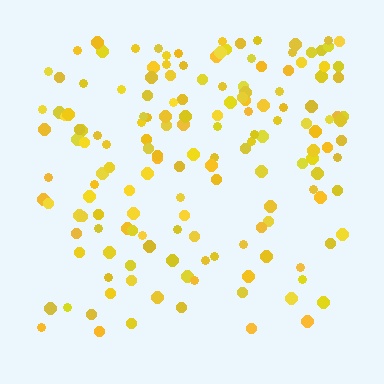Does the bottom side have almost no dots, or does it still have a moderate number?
Still a moderate number, just noticeably fewer than the top.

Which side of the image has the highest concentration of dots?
The top.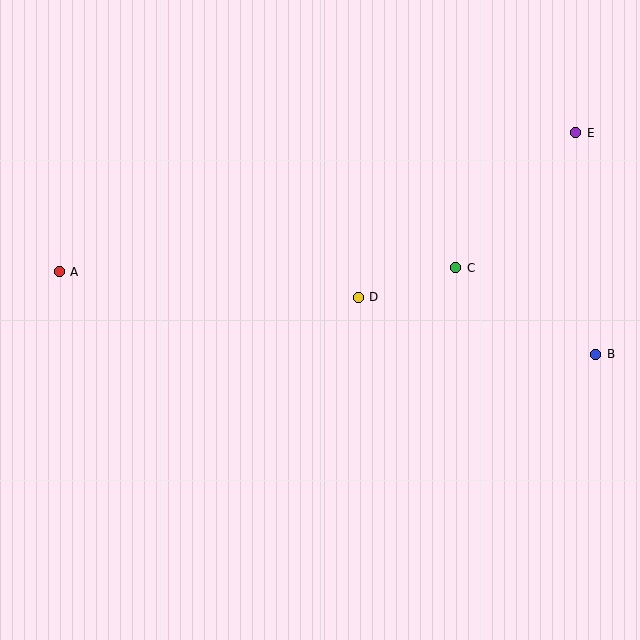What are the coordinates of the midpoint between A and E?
The midpoint between A and E is at (318, 202).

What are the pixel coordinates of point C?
Point C is at (456, 268).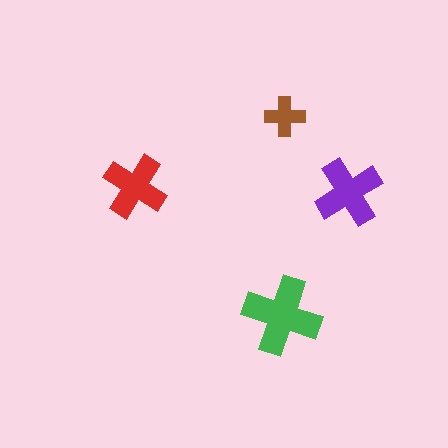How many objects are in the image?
There are 4 objects in the image.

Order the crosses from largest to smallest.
the green one, the purple one, the red one, the brown one.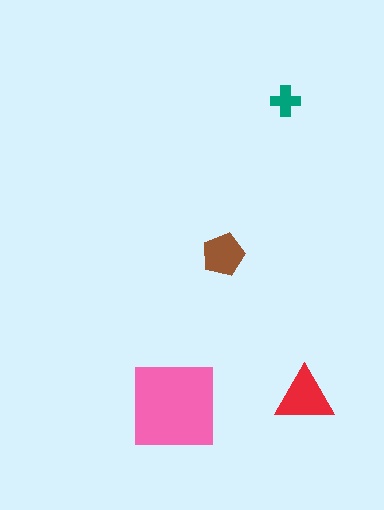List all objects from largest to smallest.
The pink square, the red triangle, the brown pentagon, the teal cross.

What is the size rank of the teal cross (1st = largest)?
4th.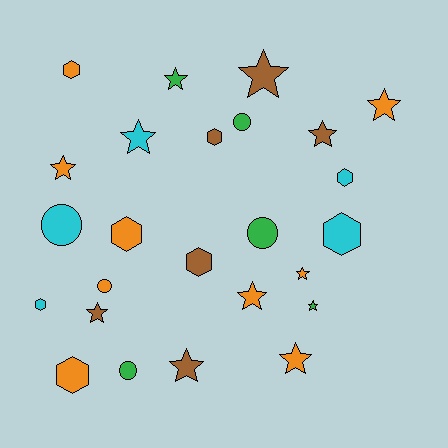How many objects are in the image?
There are 25 objects.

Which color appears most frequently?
Orange, with 9 objects.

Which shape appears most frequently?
Star, with 12 objects.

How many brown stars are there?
There are 4 brown stars.